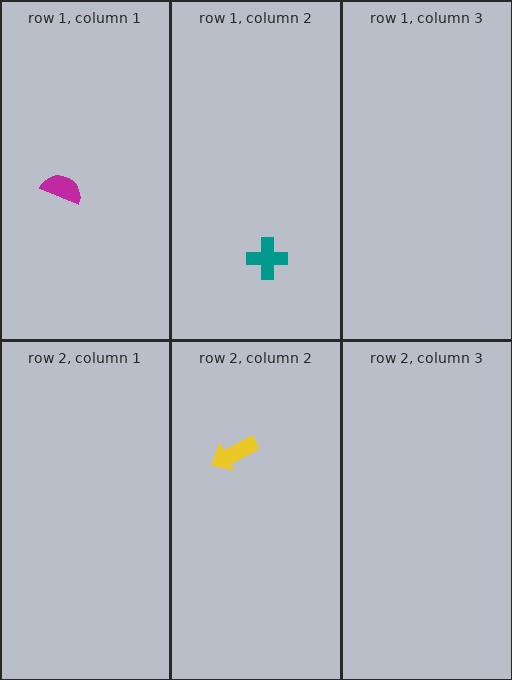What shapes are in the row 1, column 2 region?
The teal cross.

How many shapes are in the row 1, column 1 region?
1.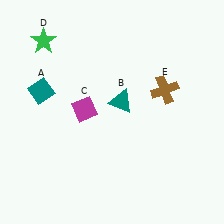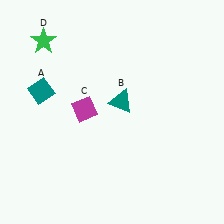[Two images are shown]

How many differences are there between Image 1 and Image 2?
There is 1 difference between the two images.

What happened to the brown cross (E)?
The brown cross (E) was removed in Image 2. It was in the top-right area of Image 1.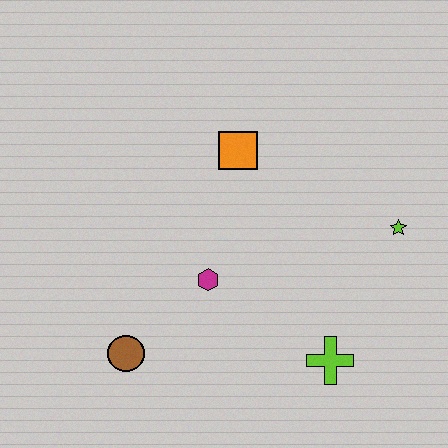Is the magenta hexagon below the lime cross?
No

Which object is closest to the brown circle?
The magenta hexagon is closest to the brown circle.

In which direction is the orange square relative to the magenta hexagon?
The orange square is above the magenta hexagon.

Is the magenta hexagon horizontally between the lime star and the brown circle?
Yes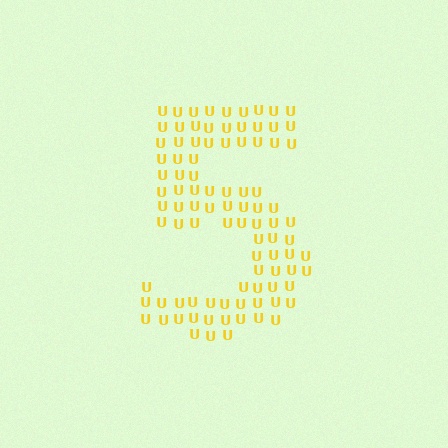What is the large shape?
The large shape is the digit 5.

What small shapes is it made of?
It is made of small letter U's.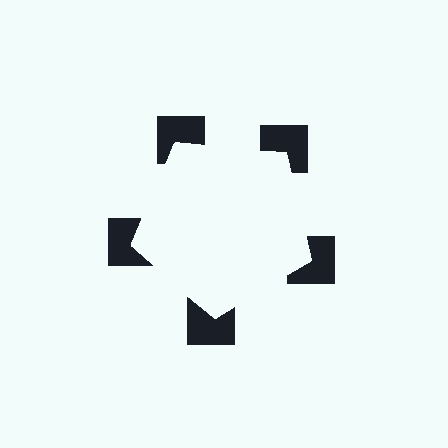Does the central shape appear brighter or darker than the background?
It typically appears slightly brighter than the background, even though no actual brightness change is drawn.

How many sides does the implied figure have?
5 sides.